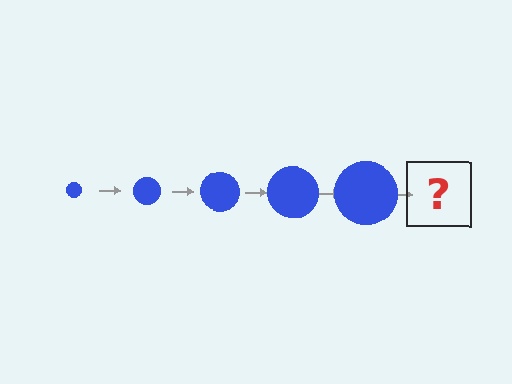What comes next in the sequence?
The next element should be a blue circle, larger than the previous one.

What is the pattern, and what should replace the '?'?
The pattern is that the circle gets progressively larger each step. The '?' should be a blue circle, larger than the previous one.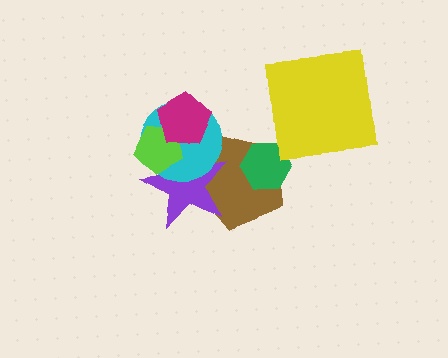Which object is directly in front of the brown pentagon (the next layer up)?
The purple star is directly in front of the brown pentagon.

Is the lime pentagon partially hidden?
Yes, it is partially covered by another shape.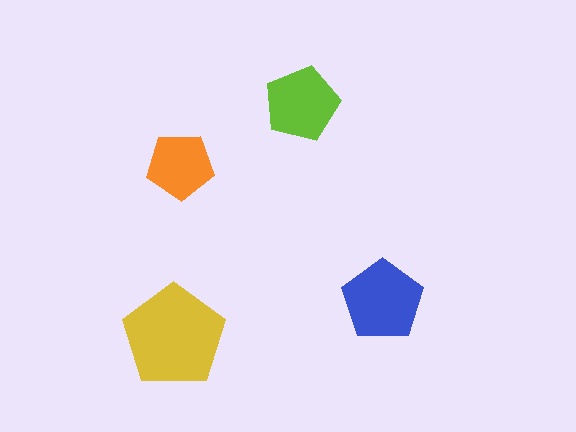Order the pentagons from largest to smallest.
the yellow one, the blue one, the lime one, the orange one.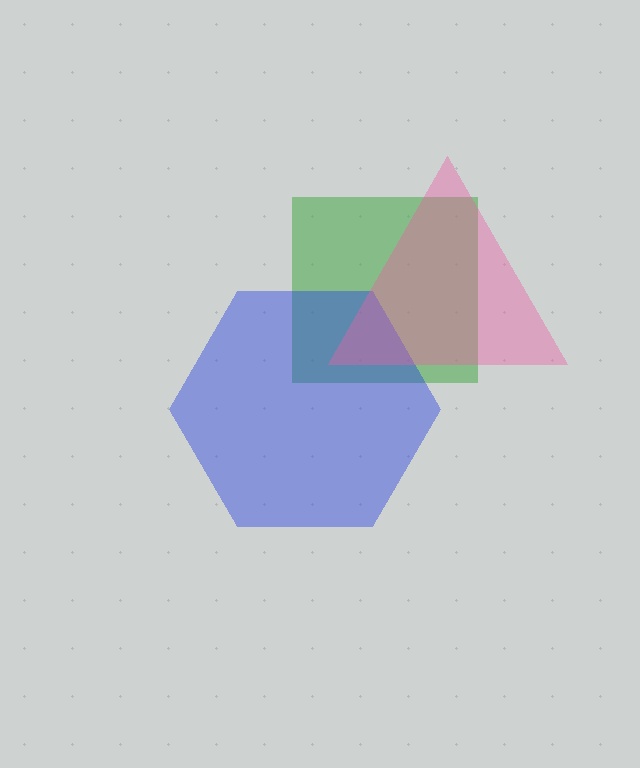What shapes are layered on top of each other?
The layered shapes are: a green square, a blue hexagon, a pink triangle.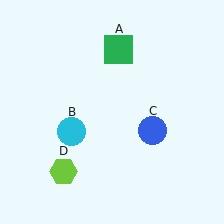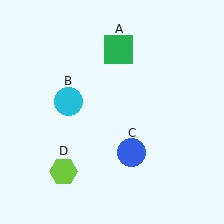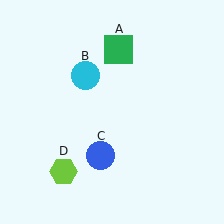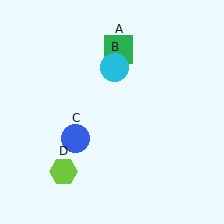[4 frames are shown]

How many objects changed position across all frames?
2 objects changed position: cyan circle (object B), blue circle (object C).